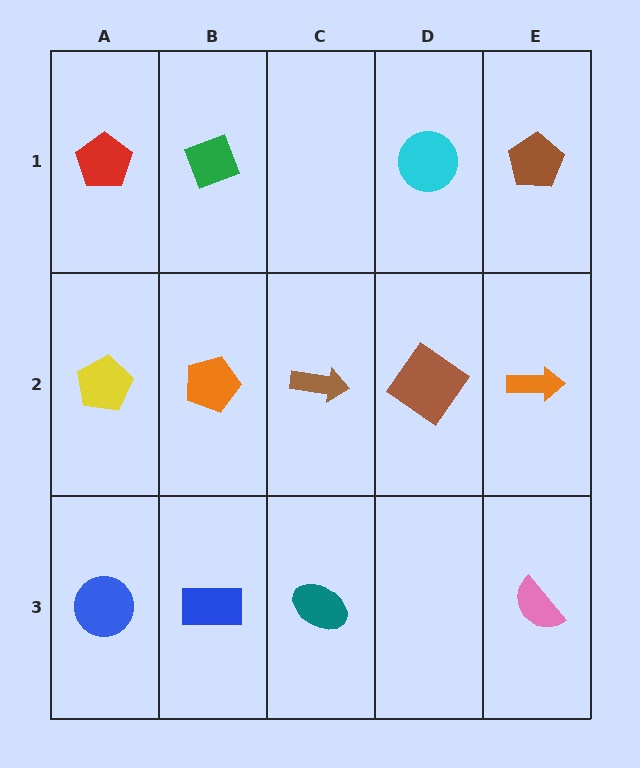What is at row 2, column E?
An orange arrow.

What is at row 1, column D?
A cyan circle.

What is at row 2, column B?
An orange pentagon.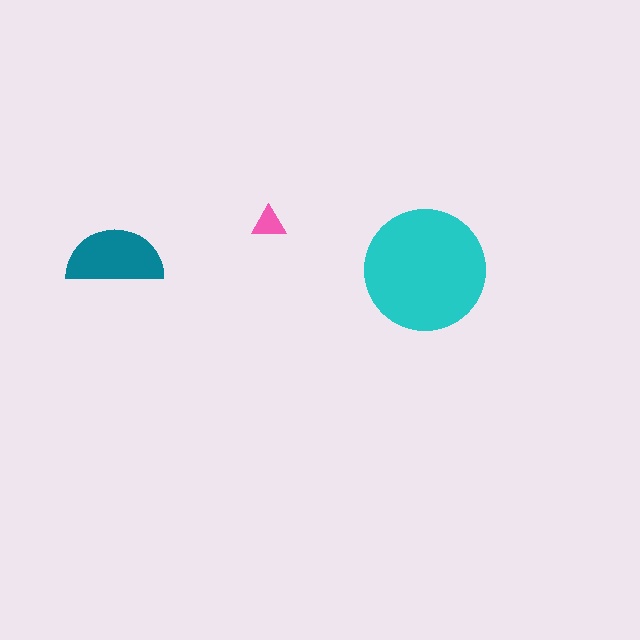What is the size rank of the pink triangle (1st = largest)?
3rd.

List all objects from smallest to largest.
The pink triangle, the teal semicircle, the cyan circle.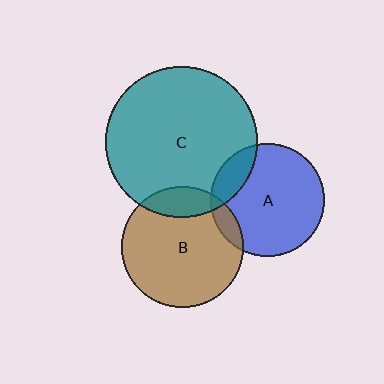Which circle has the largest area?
Circle C (teal).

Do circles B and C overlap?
Yes.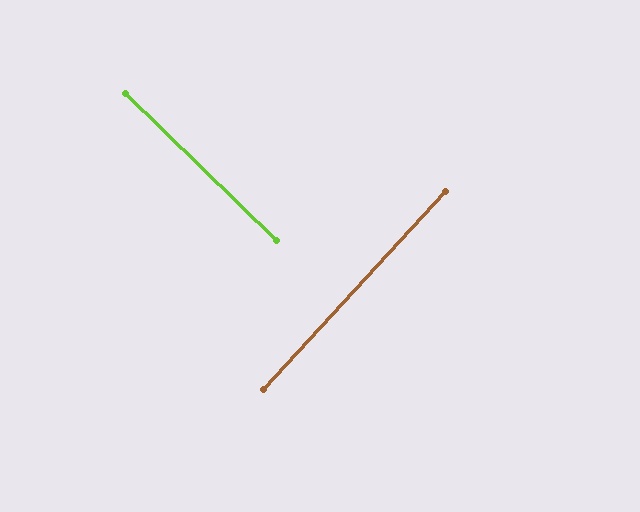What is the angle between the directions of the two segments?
Approximately 89 degrees.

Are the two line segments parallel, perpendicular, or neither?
Perpendicular — they meet at approximately 89°.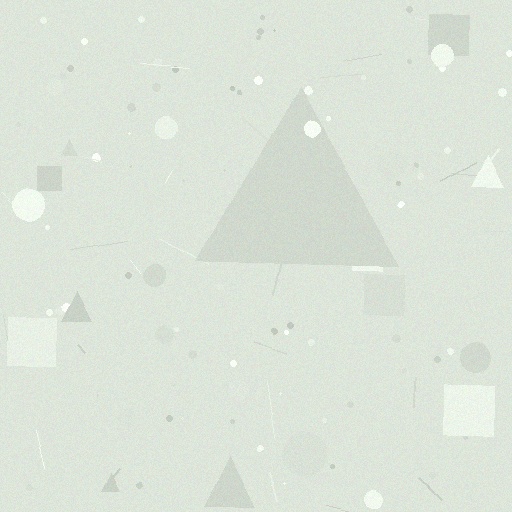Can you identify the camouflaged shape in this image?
The camouflaged shape is a triangle.